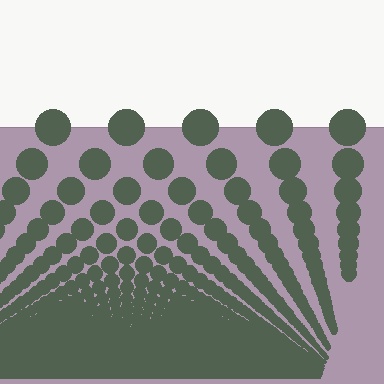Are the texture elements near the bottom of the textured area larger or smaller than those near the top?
Smaller. The gradient is inverted — elements near the bottom are smaller and denser.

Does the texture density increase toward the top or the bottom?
Density increases toward the bottom.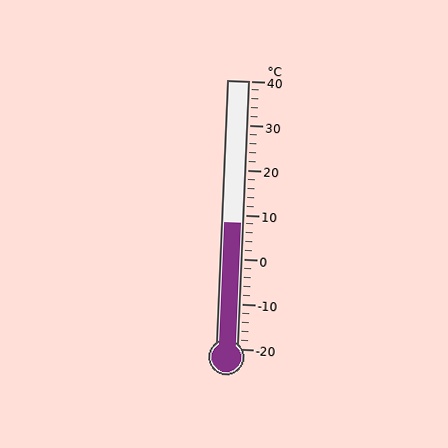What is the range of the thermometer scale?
The thermometer scale ranges from -20°C to 40°C.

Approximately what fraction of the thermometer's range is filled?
The thermometer is filled to approximately 45% of its range.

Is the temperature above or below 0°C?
The temperature is above 0°C.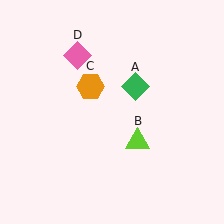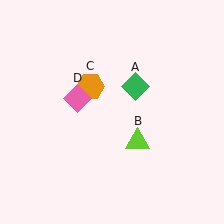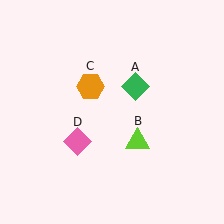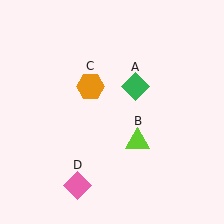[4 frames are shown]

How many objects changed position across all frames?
1 object changed position: pink diamond (object D).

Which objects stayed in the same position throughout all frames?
Green diamond (object A) and lime triangle (object B) and orange hexagon (object C) remained stationary.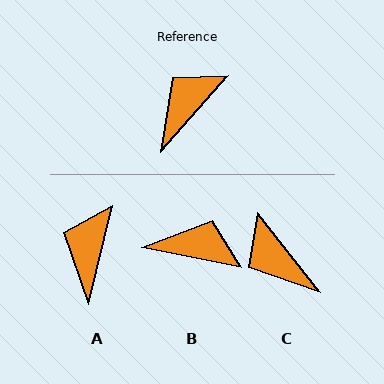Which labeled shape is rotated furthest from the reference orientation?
C, about 80 degrees away.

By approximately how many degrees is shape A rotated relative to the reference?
Approximately 28 degrees counter-clockwise.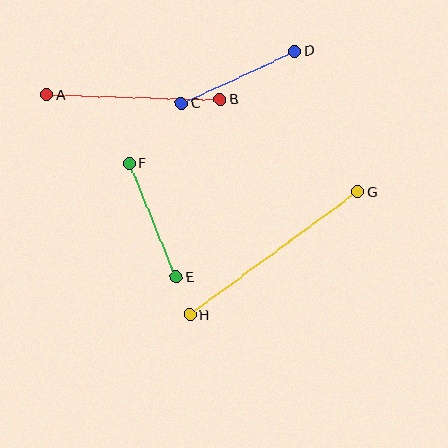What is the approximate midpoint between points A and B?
The midpoint is at approximately (134, 97) pixels.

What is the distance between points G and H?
The distance is approximately 208 pixels.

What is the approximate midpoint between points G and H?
The midpoint is at approximately (274, 253) pixels.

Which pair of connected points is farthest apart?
Points G and H are farthest apart.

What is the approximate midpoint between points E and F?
The midpoint is at approximately (153, 220) pixels.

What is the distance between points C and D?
The distance is approximately 125 pixels.